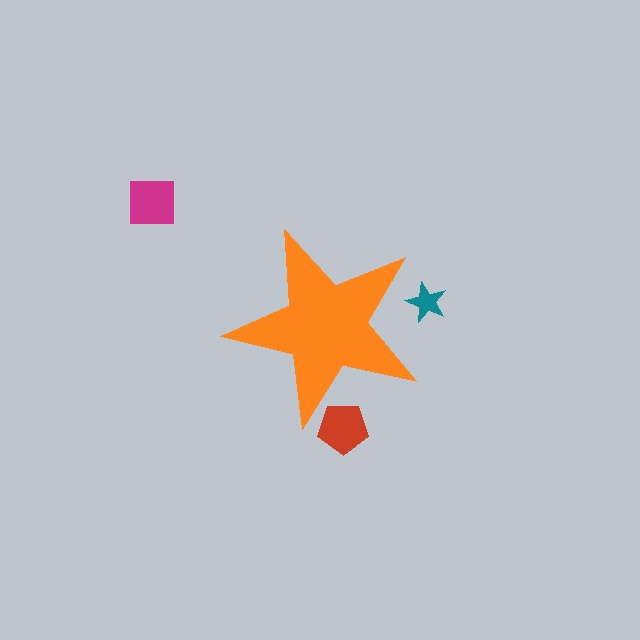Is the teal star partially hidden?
Yes, the teal star is partially hidden behind the orange star.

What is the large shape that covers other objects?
An orange star.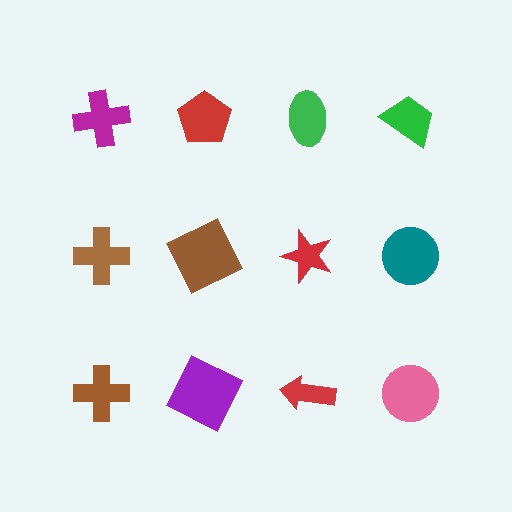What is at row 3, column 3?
A red arrow.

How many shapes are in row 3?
4 shapes.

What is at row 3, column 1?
A brown cross.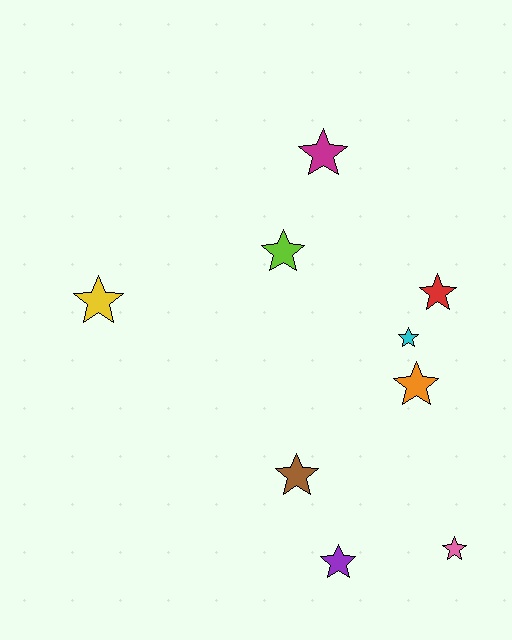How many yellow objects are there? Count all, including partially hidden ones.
There is 1 yellow object.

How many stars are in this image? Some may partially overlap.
There are 9 stars.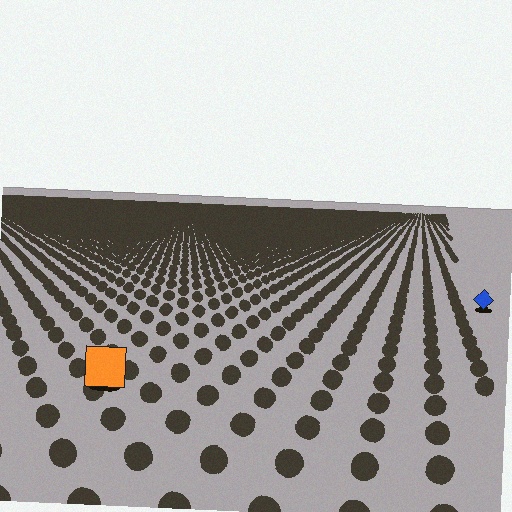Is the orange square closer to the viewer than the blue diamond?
Yes. The orange square is closer — you can tell from the texture gradient: the ground texture is coarser near it.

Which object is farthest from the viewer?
The blue diamond is farthest from the viewer. It appears smaller and the ground texture around it is denser.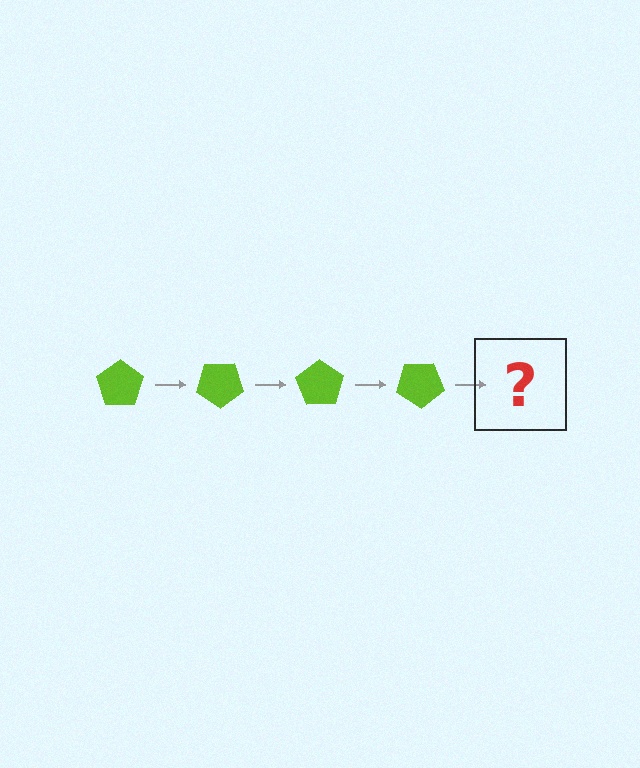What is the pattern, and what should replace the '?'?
The pattern is that the pentagon rotates 35 degrees each step. The '?' should be a lime pentagon rotated 140 degrees.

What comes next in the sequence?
The next element should be a lime pentagon rotated 140 degrees.